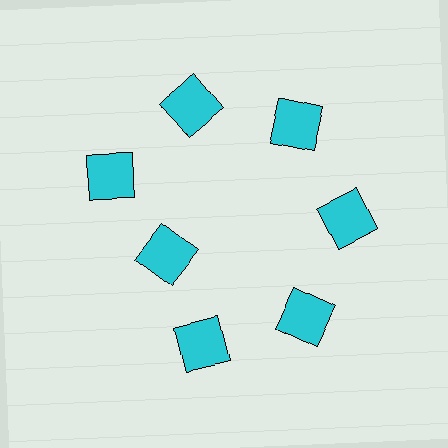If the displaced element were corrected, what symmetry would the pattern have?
It would have 7-fold rotational symmetry — the pattern would map onto itself every 51 degrees.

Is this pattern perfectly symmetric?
No. The 7 cyan squares are arranged in a ring, but one element near the 8 o'clock position is pulled inward toward the center, breaking the 7-fold rotational symmetry.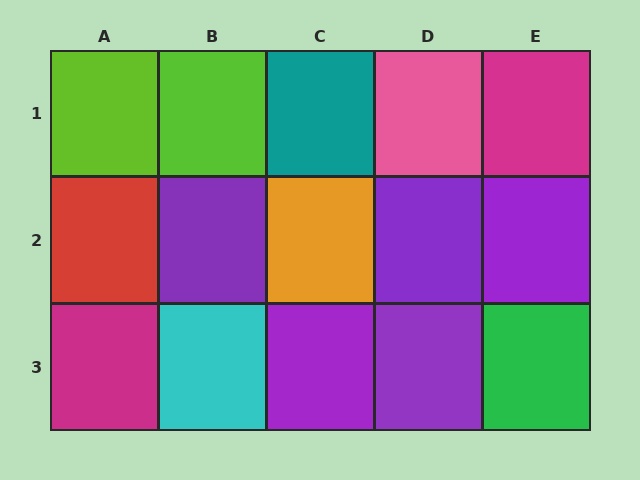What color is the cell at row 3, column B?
Cyan.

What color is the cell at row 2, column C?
Orange.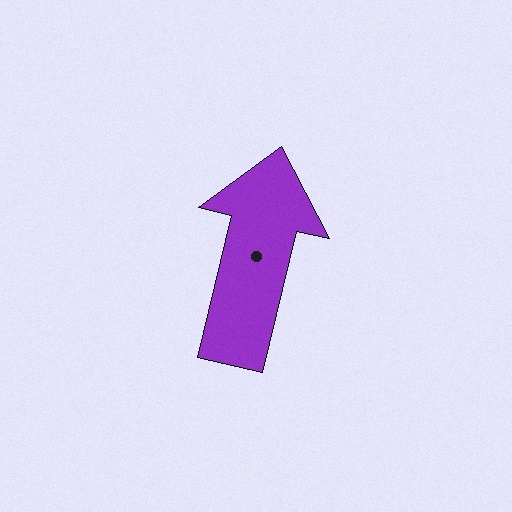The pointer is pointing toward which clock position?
Roughly 12 o'clock.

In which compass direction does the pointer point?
North.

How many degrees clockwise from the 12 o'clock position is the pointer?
Approximately 13 degrees.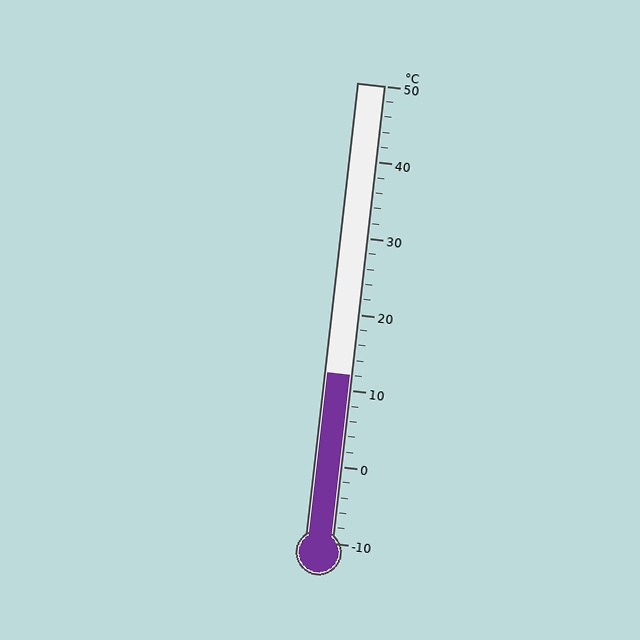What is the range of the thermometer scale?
The thermometer scale ranges from -10°C to 50°C.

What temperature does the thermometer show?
The thermometer shows approximately 12°C.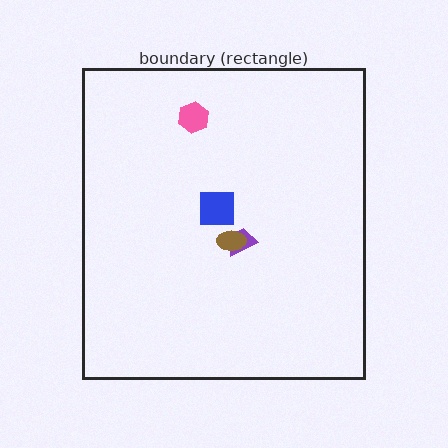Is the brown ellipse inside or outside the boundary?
Inside.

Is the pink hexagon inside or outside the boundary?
Inside.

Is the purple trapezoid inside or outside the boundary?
Inside.